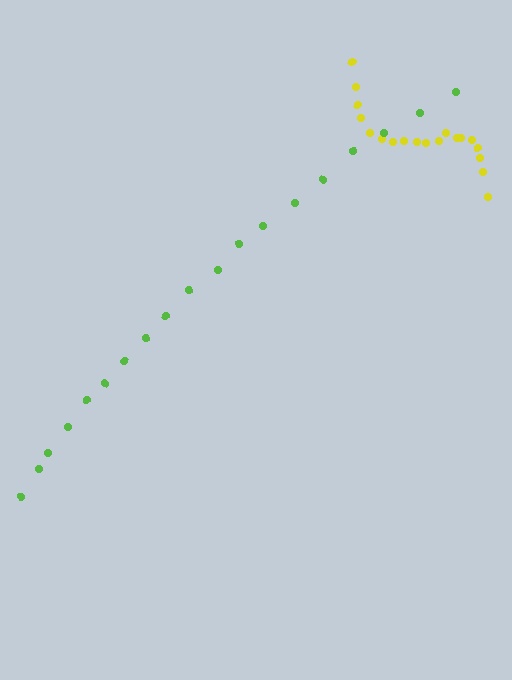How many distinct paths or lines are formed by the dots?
There are 2 distinct paths.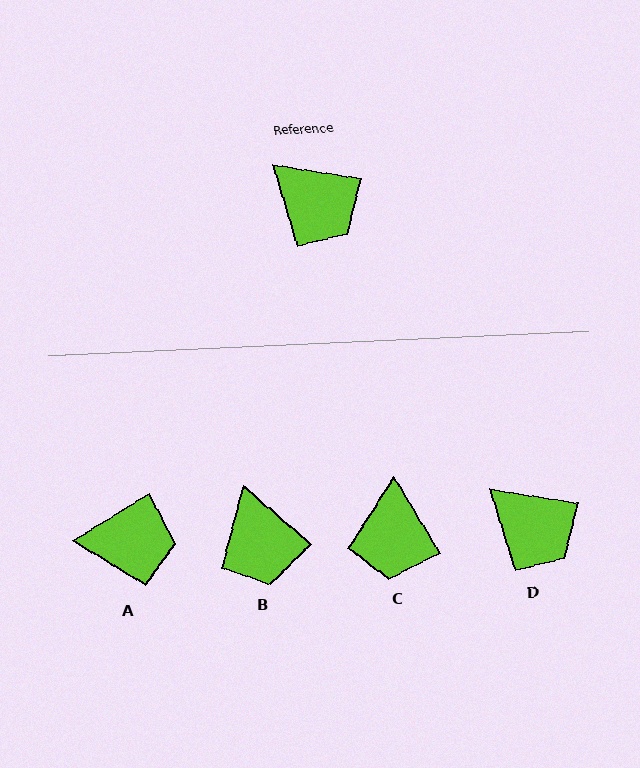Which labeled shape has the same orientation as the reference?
D.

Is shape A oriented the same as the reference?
No, it is off by about 41 degrees.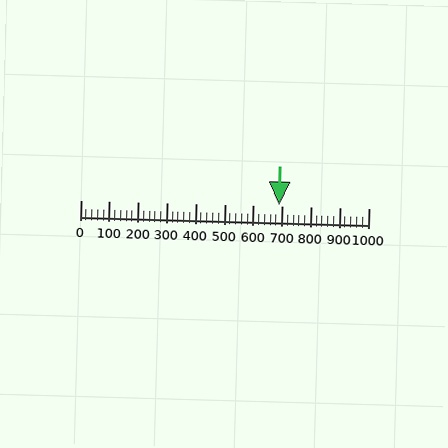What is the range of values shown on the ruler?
The ruler shows values from 0 to 1000.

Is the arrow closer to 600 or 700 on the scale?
The arrow is closer to 700.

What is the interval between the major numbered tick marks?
The major tick marks are spaced 100 units apart.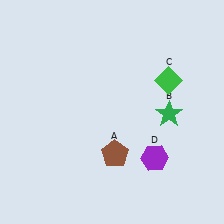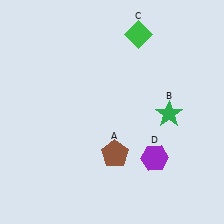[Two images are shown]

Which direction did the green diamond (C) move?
The green diamond (C) moved up.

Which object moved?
The green diamond (C) moved up.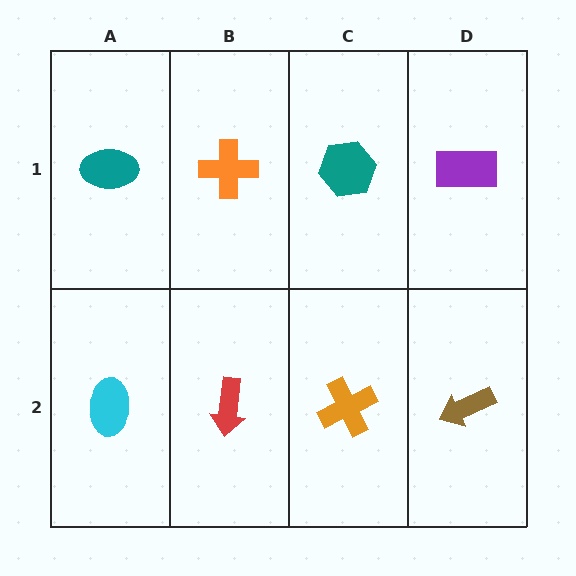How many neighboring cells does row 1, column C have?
3.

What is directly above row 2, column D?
A purple rectangle.